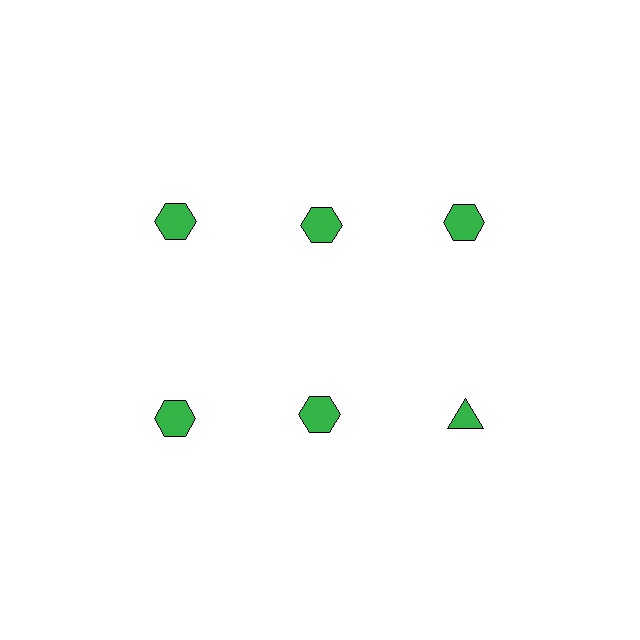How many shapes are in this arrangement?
There are 6 shapes arranged in a grid pattern.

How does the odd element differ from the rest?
It has a different shape: triangle instead of hexagon.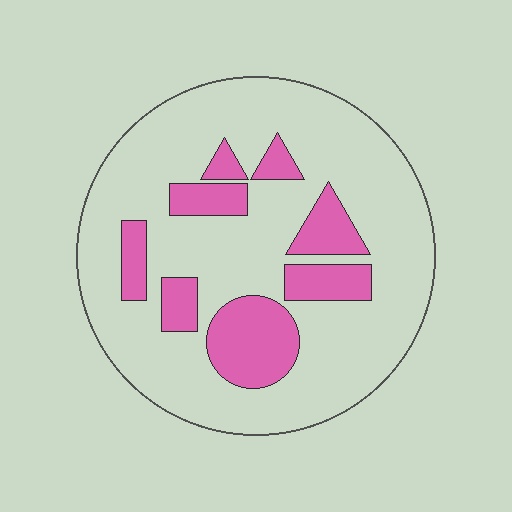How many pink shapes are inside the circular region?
8.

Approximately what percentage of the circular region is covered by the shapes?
Approximately 20%.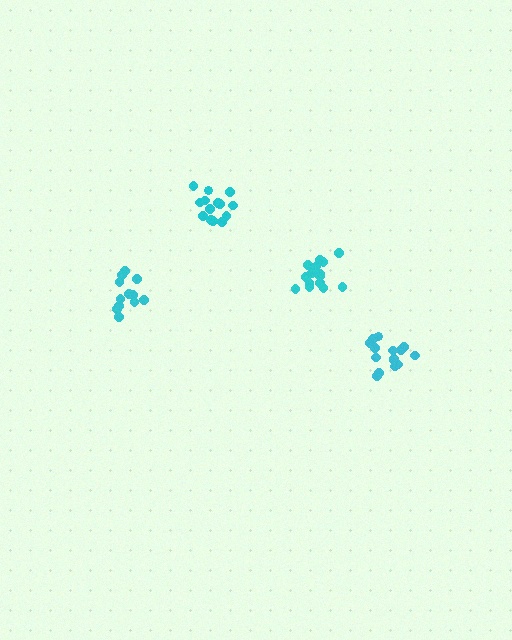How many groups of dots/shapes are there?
There are 4 groups.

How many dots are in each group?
Group 1: 16 dots, Group 2: 12 dots, Group 3: 16 dots, Group 4: 14 dots (58 total).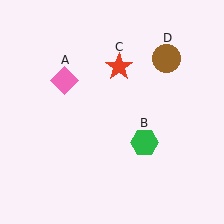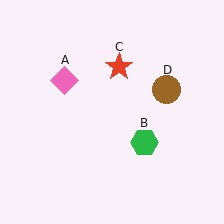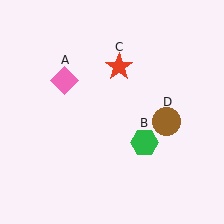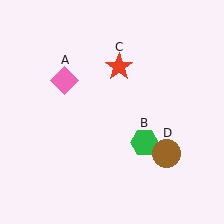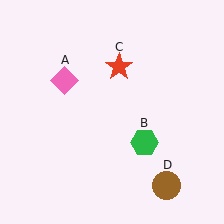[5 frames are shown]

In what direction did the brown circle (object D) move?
The brown circle (object D) moved down.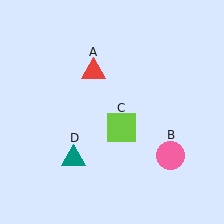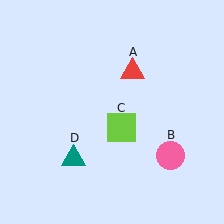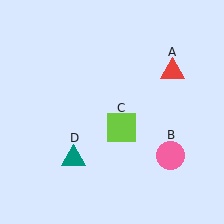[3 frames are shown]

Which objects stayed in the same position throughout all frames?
Pink circle (object B) and lime square (object C) and teal triangle (object D) remained stationary.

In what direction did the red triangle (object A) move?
The red triangle (object A) moved right.